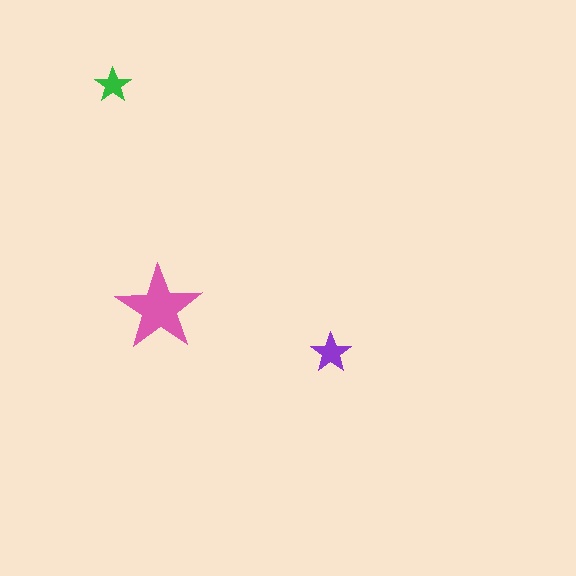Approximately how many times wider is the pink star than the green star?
About 2.5 times wider.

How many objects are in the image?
There are 3 objects in the image.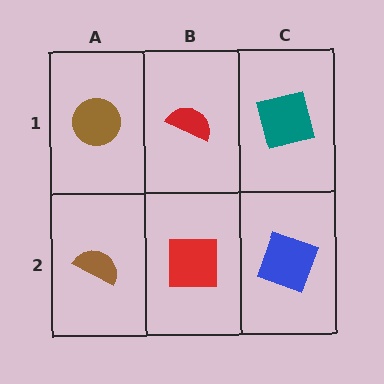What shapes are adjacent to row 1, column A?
A brown semicircle (row 2, column A), a red semicircle (row 1, column B).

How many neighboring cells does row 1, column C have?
2.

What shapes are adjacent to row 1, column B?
A red square (row 2, column B), a brown circle (row 1, column A), a teal square (row 1, column C).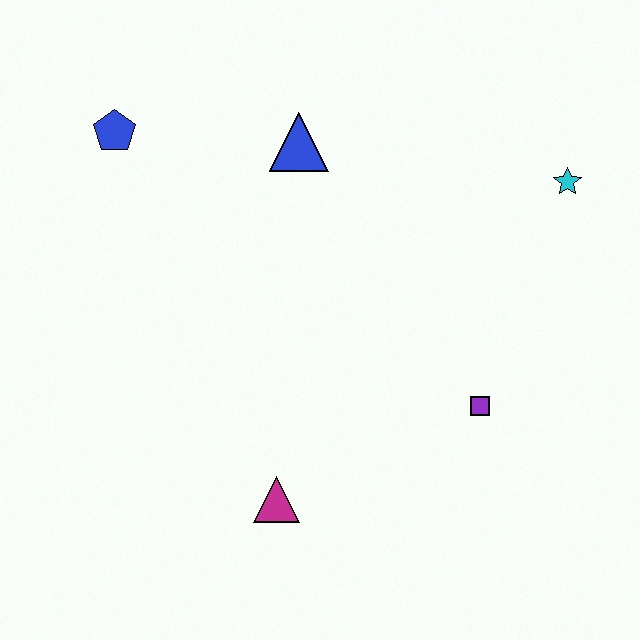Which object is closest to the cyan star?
The purple square is closest to the cyan star.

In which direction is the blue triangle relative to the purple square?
The blue triangle is above the purple square.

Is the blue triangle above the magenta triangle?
Yes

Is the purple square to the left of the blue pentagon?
No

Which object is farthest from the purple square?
The blue pentagon is farthest from the purple square.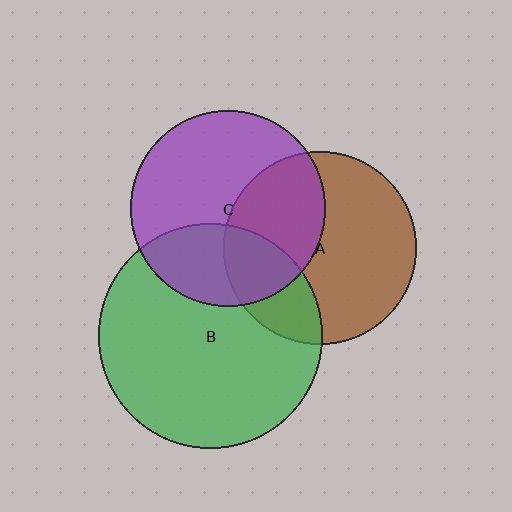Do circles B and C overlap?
Yes.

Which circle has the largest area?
Circle B (green).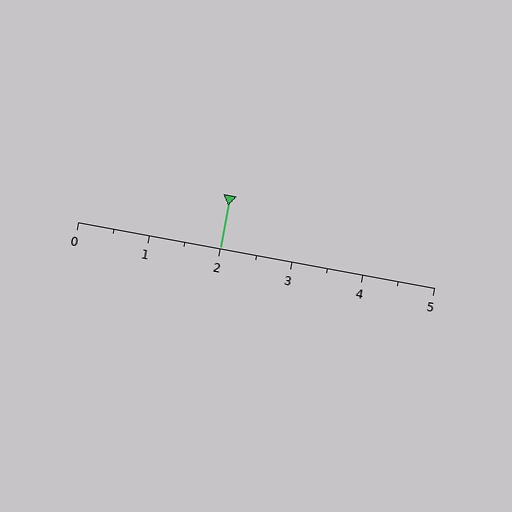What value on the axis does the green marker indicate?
The marker indicates approximately 2.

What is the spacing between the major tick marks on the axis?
The major ticks are spaced 1 apart.